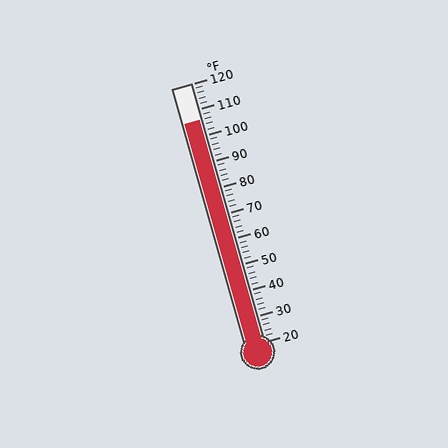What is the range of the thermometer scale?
The thermometer scale ranges from 20°F to 120°F.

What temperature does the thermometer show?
The thermometer shows approximately 106°F.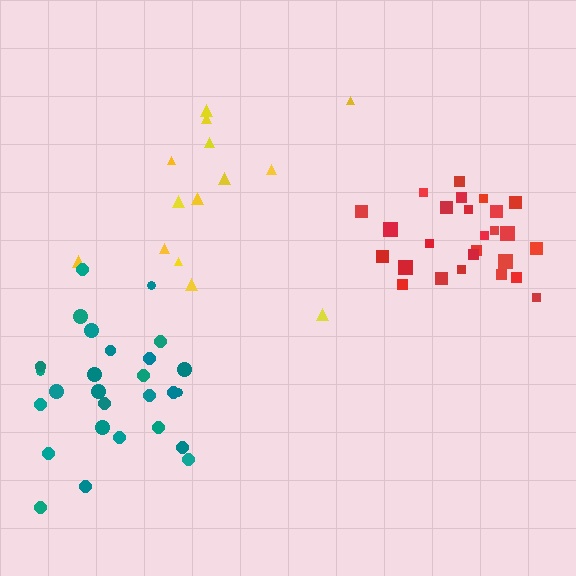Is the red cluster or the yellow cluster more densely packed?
Red.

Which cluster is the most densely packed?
Red.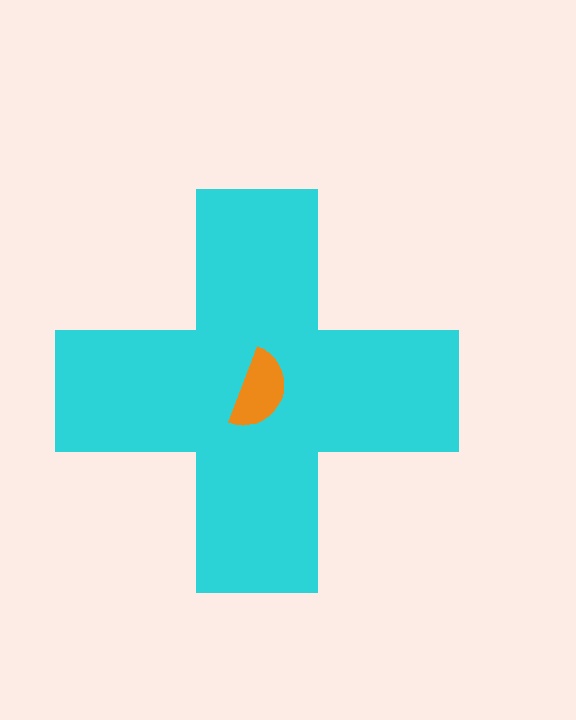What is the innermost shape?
The orange semicircle.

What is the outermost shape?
The cyan cross.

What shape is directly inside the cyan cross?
The orange semicircle.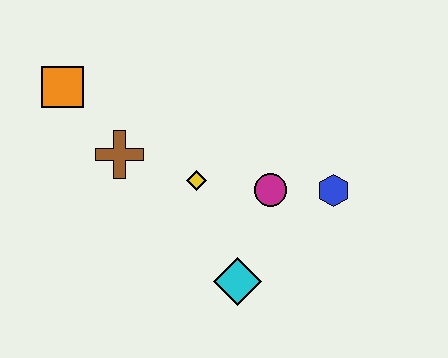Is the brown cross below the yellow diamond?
No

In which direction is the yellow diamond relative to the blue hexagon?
The yellow diamond is to the left of the blue hexagon.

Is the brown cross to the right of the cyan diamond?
No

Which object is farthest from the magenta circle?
The orange square is farthest from the magenta circle.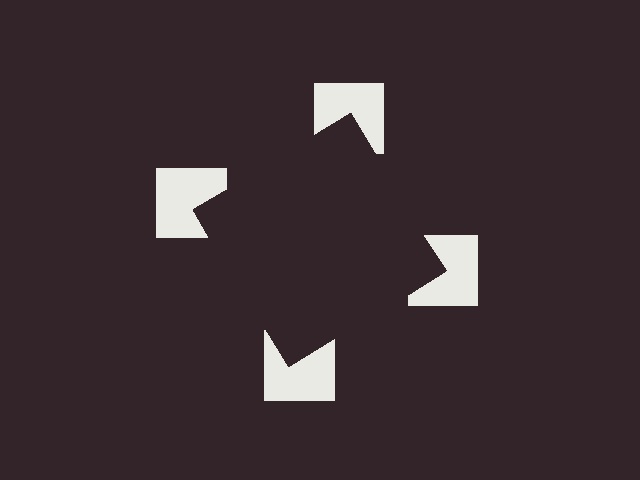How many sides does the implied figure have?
4 sides.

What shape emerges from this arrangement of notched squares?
An illusory square — its edges are inferred from the aligned wedge cuts in the notched squares, not physically drawn.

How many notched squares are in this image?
There are 4 — one at each vertex of the illusory square.